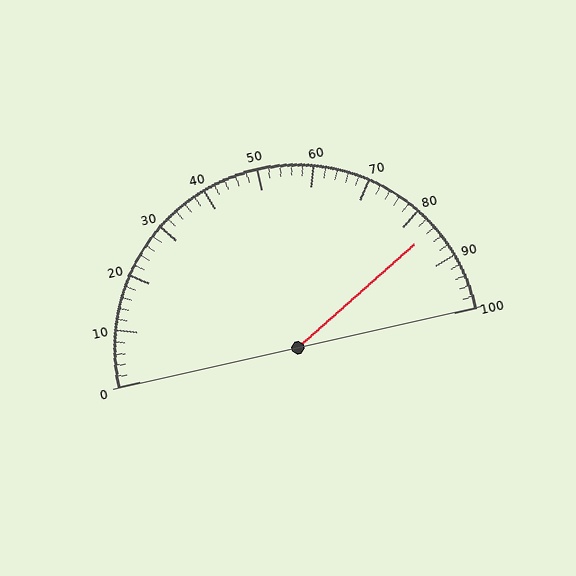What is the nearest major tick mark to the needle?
The nearest major tick mark is 80.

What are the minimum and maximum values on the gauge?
The gauge ranges from 0 to 100.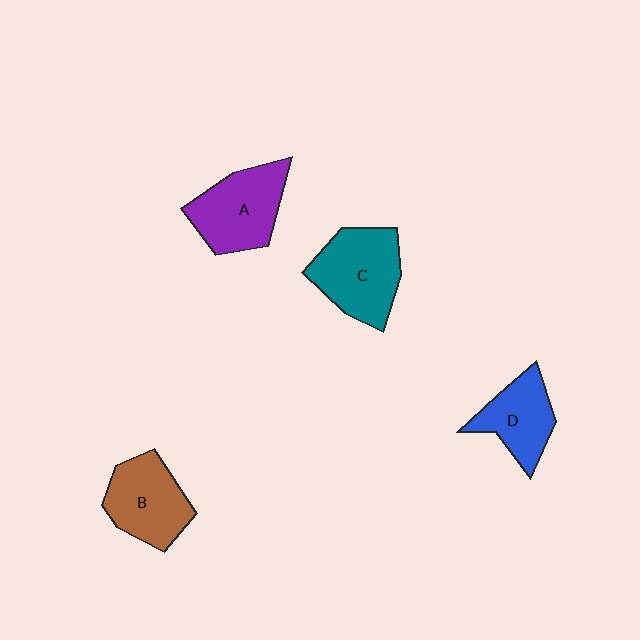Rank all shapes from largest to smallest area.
From largest to smallest: C (teal), A (purple), B (brown), D (blue).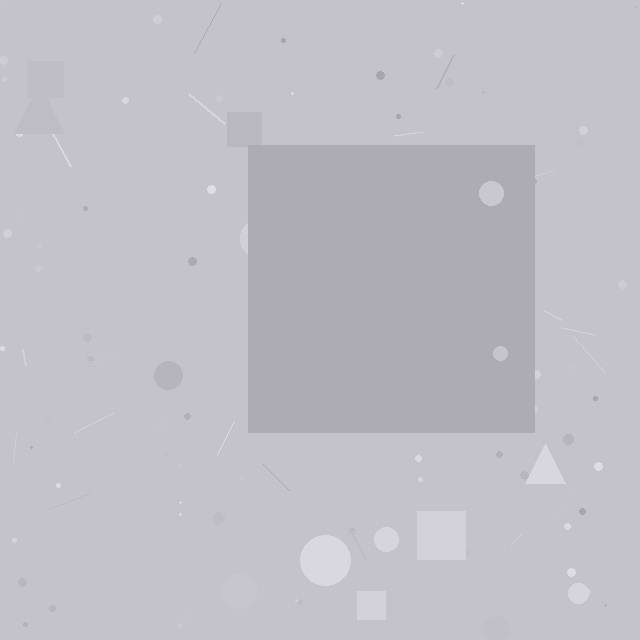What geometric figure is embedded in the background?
A square is embedded in the background.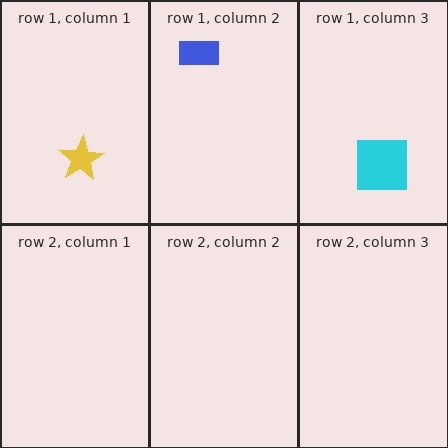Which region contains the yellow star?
The row 1, column 1 region.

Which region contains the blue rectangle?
The row 1, column 2 region.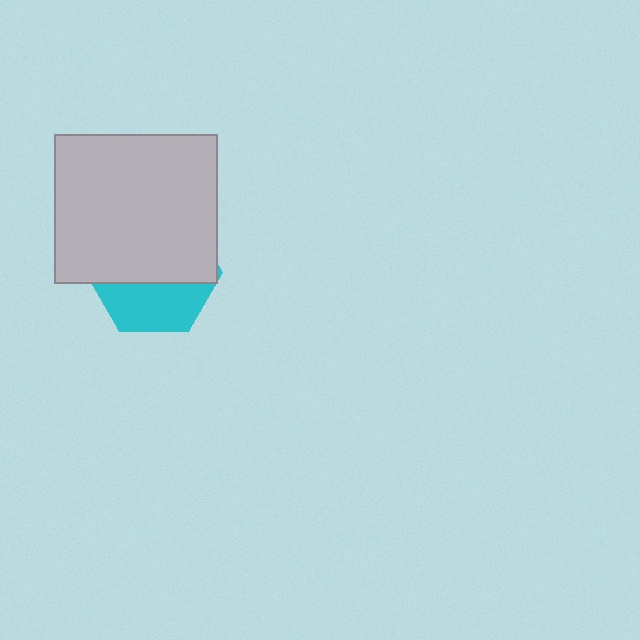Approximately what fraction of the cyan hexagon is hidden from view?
Roughly 62% of the cyan hexagon is hidden behind the light gray rectangle.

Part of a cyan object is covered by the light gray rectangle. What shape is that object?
It is a hexagon.